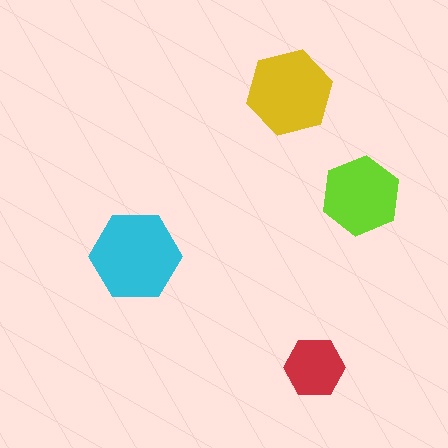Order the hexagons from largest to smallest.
the cyan one, the yellow one, the lime one, the red one.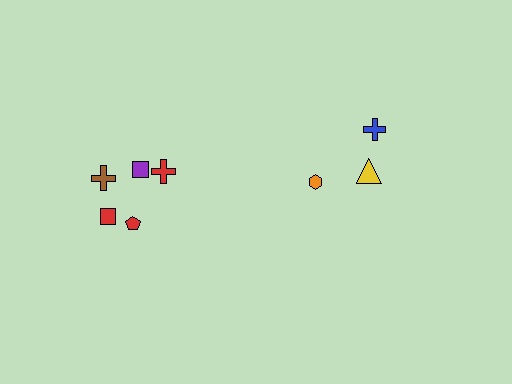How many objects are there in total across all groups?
There are 8 objects.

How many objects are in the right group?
There are 3 objects.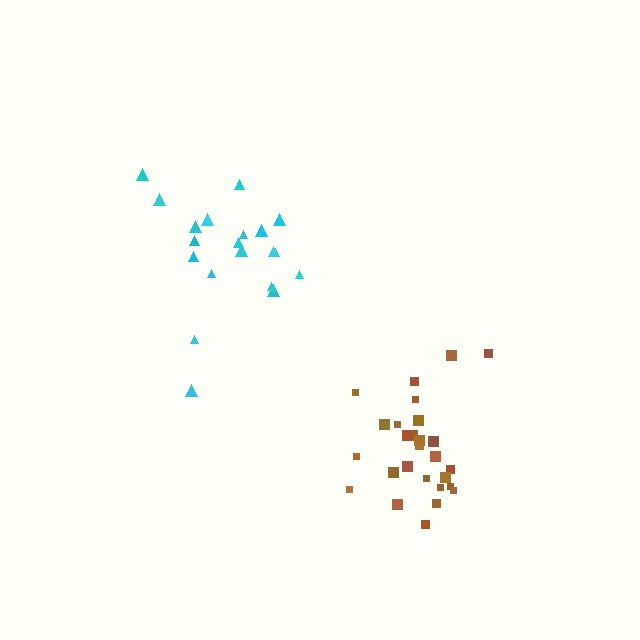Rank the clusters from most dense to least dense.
brown, cyan.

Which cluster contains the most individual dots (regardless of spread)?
Brown (27).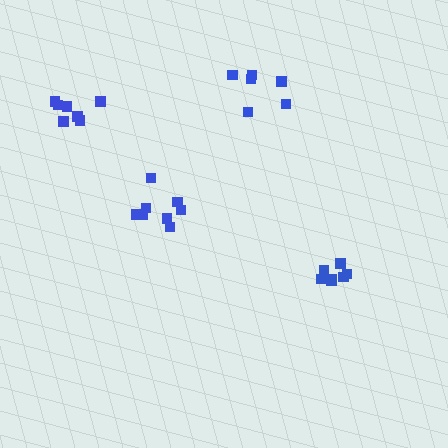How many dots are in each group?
Group 1: 8 dots, Group 2: 6 dots, Group 3: 7 dots, Group 4: 7 dots (28 total).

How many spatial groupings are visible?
There are 4 spatial groupings.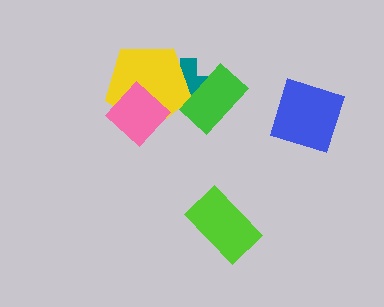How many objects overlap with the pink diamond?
1 object overlaps with the pink diamond.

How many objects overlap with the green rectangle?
2 objects overlap with the green rectangle.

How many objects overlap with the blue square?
0 objects overlap with the blue square.